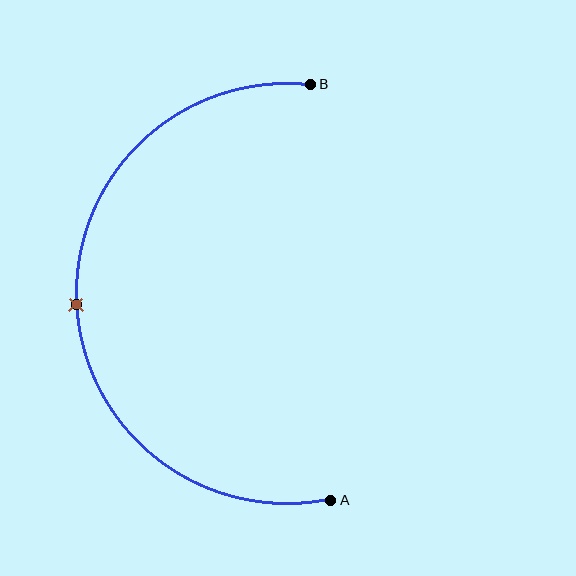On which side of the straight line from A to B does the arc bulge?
The arc bulges to the left of the straight line connecting A and B.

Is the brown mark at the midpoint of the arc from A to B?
Yes. The brown mark lies on the arc at equal arc-length from both A and B — it is the arc midpoint.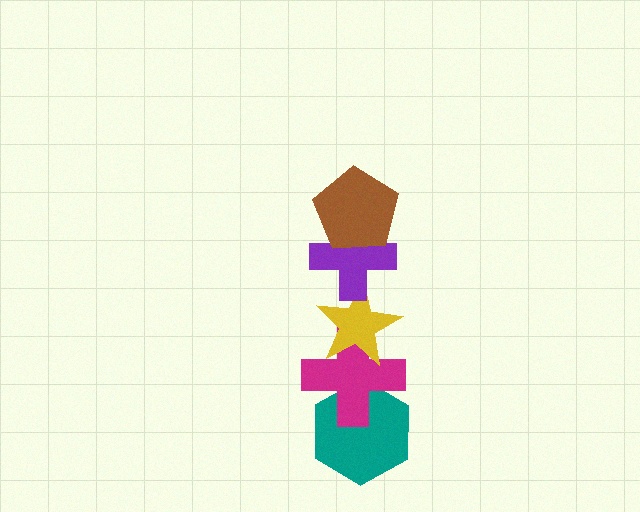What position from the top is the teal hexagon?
The teal hexagon is 5th from the top.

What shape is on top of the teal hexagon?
The magenta cross is on top of the teal hexagon.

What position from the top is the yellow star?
The yellow star is 3rd from the top.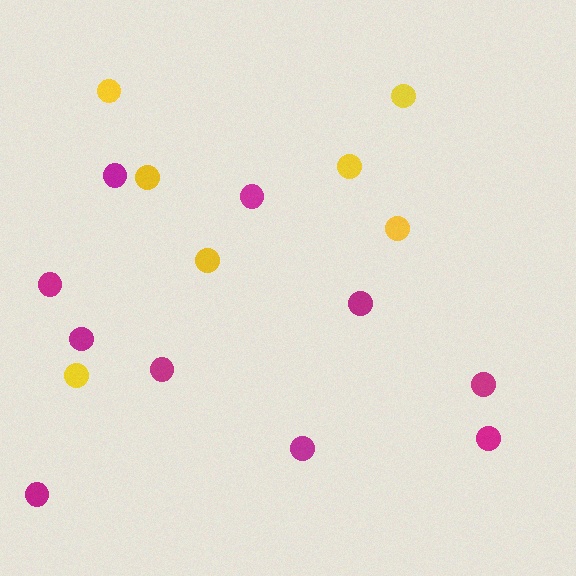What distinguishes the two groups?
There are 2 groups: one group of magenta circles (10) and one group of yellow circles (7).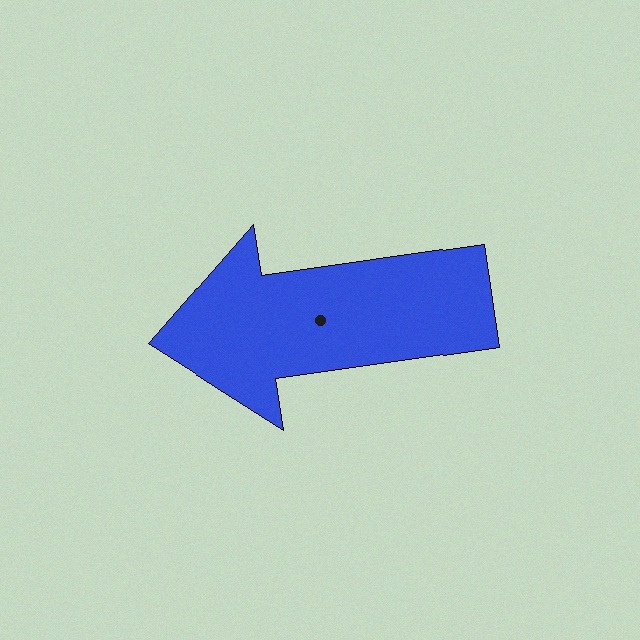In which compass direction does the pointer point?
West.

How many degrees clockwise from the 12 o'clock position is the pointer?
Approximately 262 degrees.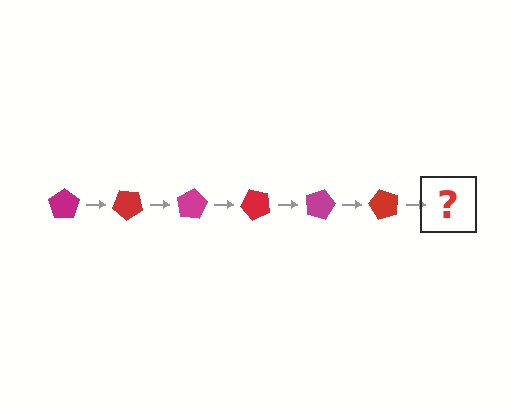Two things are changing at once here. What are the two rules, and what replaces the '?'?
The two rules are that it rotates 40 degrees each step and the color cycles through magenta and red. The '?' should be a magenta pentagon, rotated 240 degrees from the start.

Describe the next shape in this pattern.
It should be a magenta pentagon, rotated 240 degrees from the start.